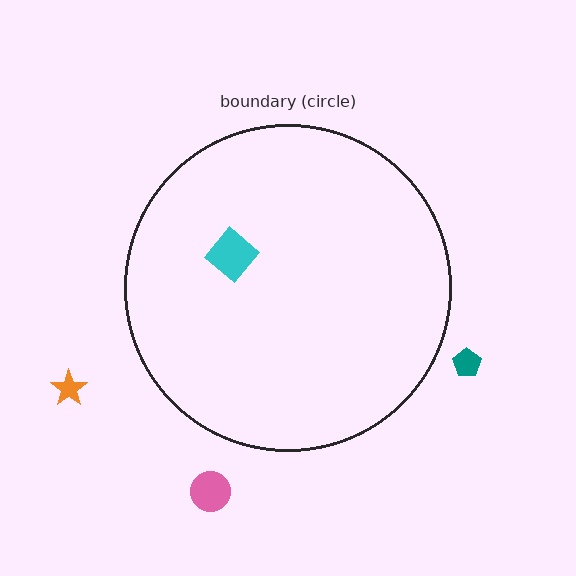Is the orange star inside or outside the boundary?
Outside.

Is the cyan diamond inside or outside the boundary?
Inside.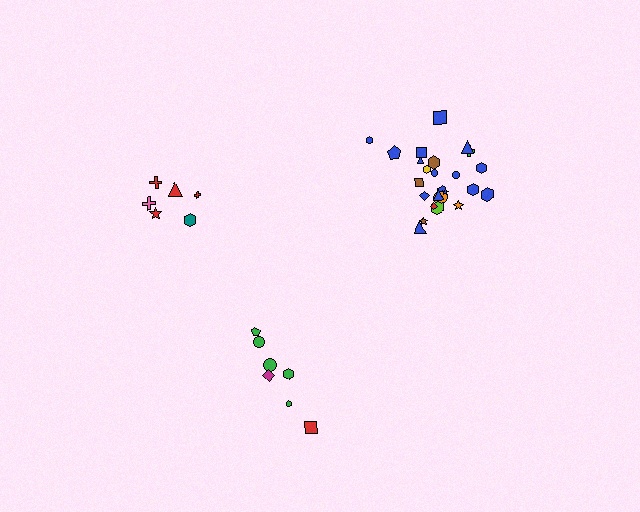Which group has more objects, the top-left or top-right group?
The top-right group.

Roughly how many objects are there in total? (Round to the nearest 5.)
Roughly 40 objects in total.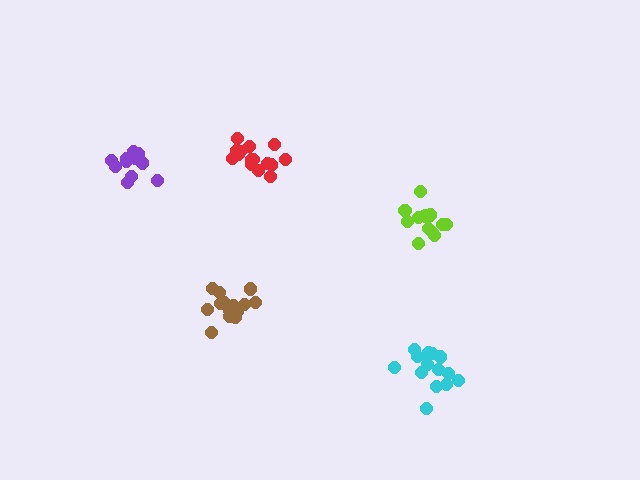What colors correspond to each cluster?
The clusters are colored: purple, red, lime, cyan, brown.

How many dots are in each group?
Group 1: 11 dots, Group 2: 15 dots, Group 3: 12 dots, Group 4: 15 dots, Group 5: 14 dots (67 total).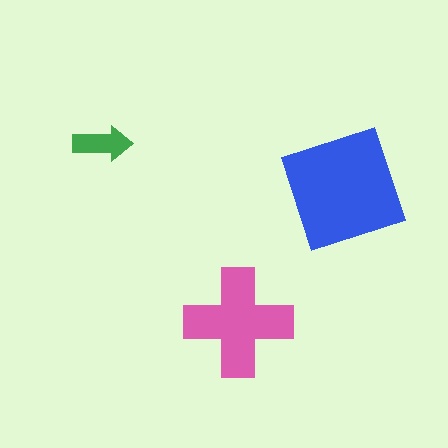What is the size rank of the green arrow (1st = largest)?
3rd.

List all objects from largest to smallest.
The blue square, the pink cross, the green arrow.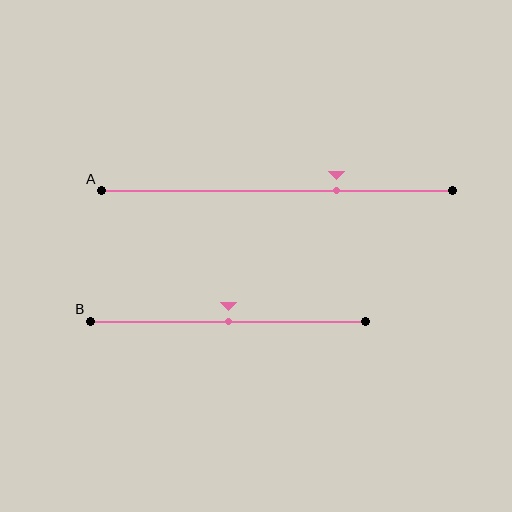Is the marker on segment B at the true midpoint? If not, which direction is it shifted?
Yes, the marker on segment B is at the true midpoint.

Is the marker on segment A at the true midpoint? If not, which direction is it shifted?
No, the marker on segment A is shifted to the right by about 17% of the segment length.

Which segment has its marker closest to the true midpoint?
Segment B has its marker closest to the true midpoint.